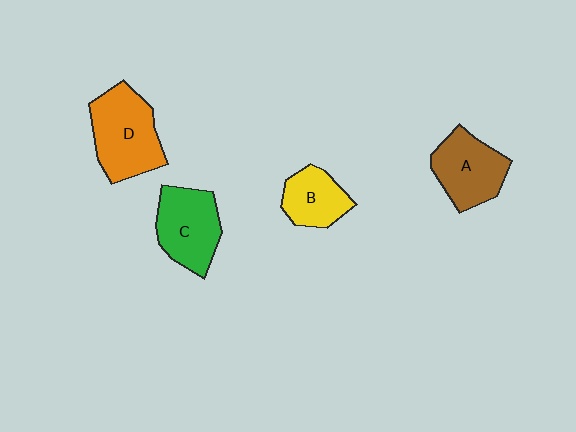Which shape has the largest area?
Shape D (orange).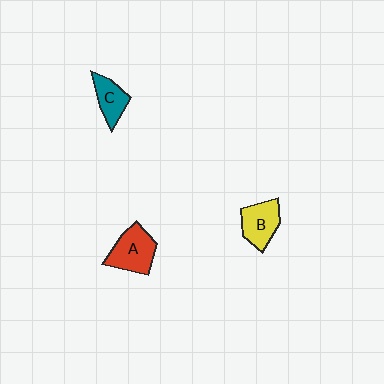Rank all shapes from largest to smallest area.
From largest to smallest: A (red), B (yellow), C (teal).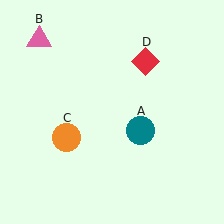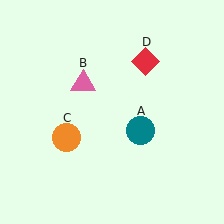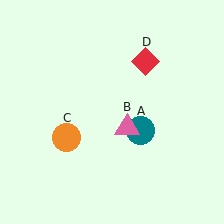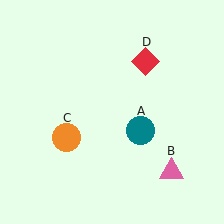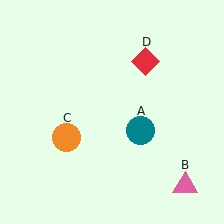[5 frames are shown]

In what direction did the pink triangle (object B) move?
The pink triangle (object B) moved down and to the right.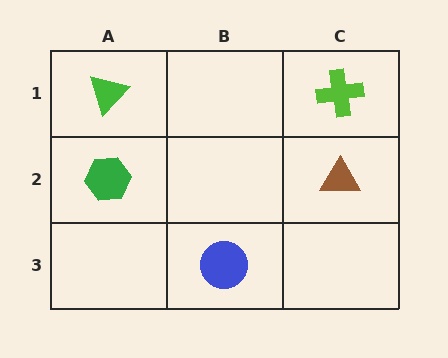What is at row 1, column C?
A lime cross.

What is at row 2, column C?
A brown triangle.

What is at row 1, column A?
A green triangle.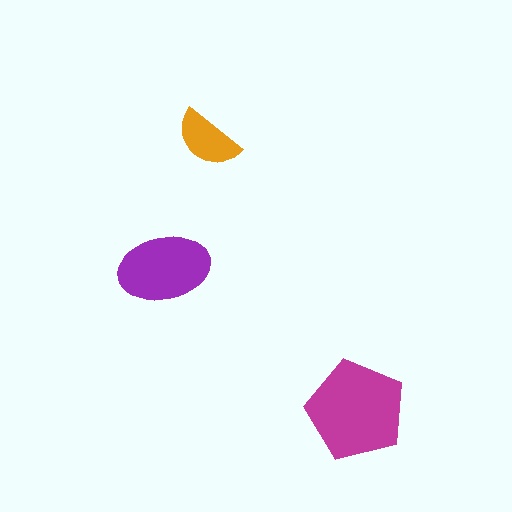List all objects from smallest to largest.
The orange semicircle, the purple ellipse, the magenta pentagon.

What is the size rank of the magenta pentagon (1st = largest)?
1st.